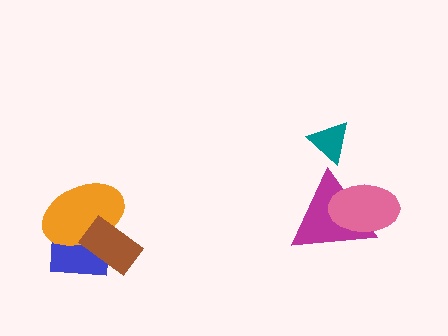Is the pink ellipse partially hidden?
No, no other shape covers it.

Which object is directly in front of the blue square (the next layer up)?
The orange ellipse is directly in front of the blue square.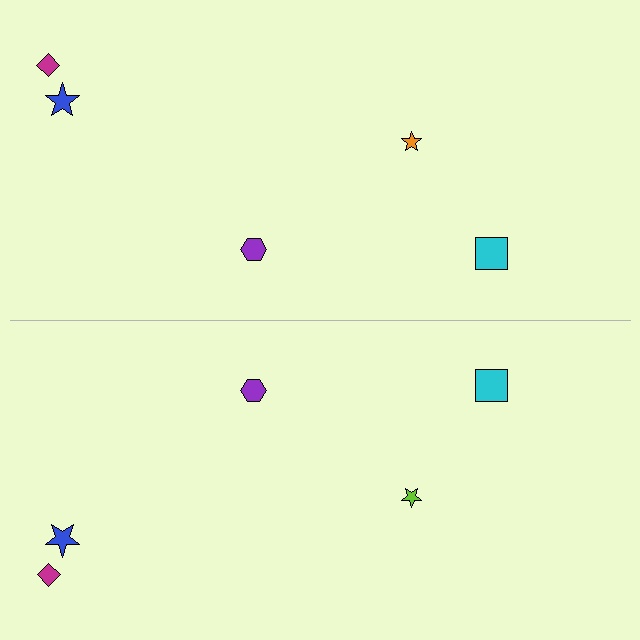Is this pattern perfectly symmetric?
No, the pattern is not perfectly symmetric. The lime star on the bottom side breaks the symmetry — its mirror counterpart is orange.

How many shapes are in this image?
There are 10 shapes in this image.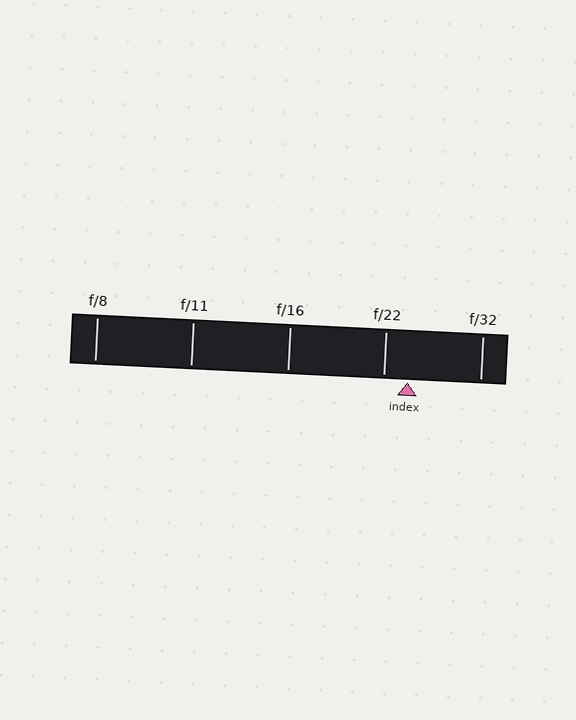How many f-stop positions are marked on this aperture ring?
There are 5 f-stop positions marked.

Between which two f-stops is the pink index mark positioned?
The index mark is between f/22 and f/32.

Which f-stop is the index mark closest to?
The index mark is closest to f/22.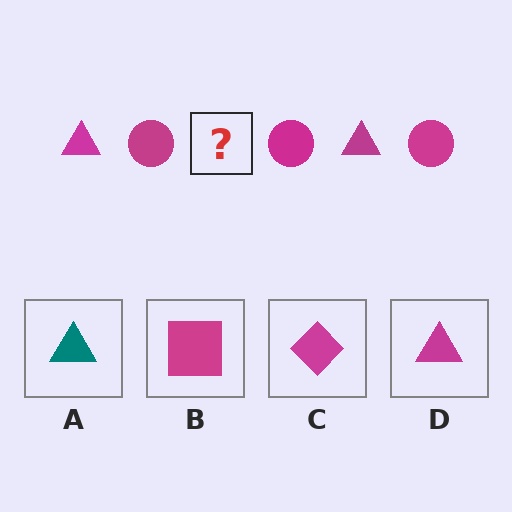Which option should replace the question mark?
Option D.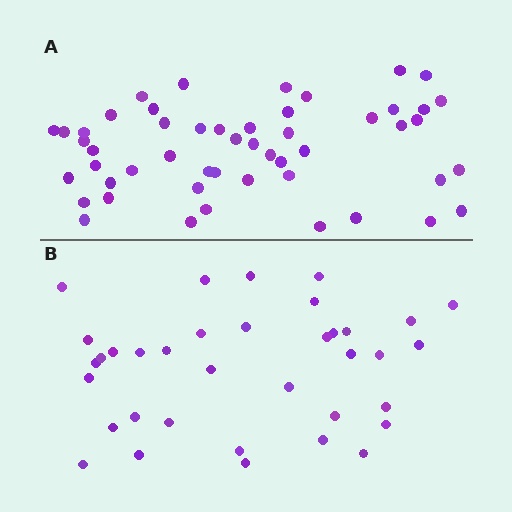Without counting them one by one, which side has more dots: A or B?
Region A (the top region) has more dots.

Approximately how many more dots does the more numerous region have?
Region A has approximately 15 more dots than region B.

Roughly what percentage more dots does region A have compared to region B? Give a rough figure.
About 40% more.